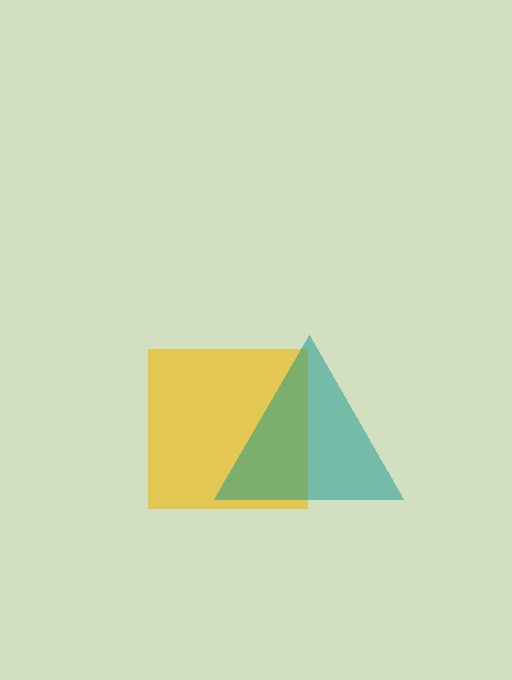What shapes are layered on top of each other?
The layered shapes are: a yellow square, a teal triangle.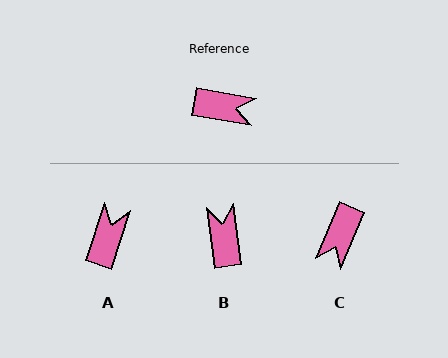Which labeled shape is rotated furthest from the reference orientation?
B, about 108 degrees away.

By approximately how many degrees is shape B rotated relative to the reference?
Approximately 108 degrees counter-clockwise.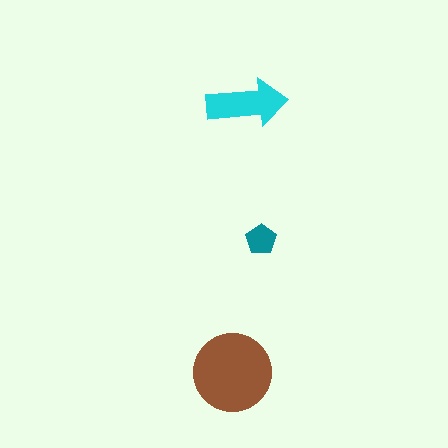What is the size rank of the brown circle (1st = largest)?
1st.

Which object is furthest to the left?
The brown circle is leftmost.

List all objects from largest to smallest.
The brown circle, the cyan arrow, the teal pentagon.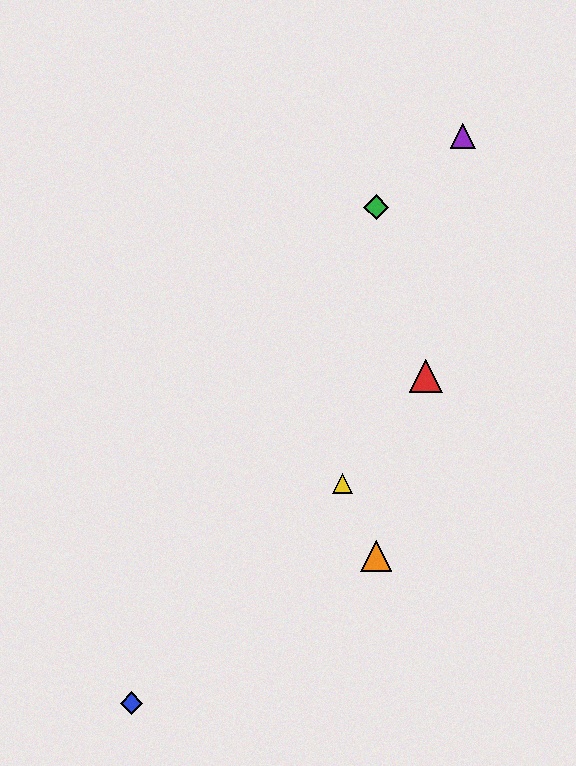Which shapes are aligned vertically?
The green diamond, the orange triangle are aligned vertically.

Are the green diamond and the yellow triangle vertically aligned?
No, the green diamond is at x≈376 and the yellow triangle is at x≈342.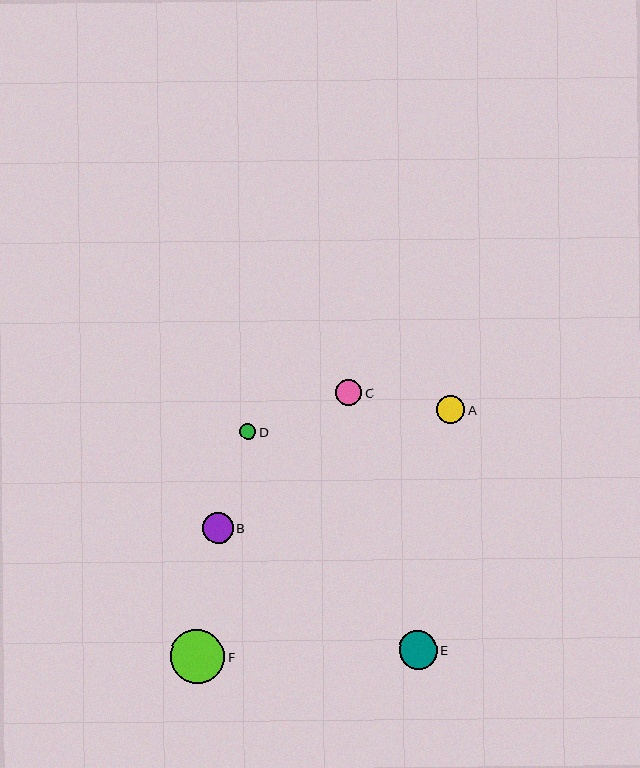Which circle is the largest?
Circle F is the largest with a size of approximately 54 pixels.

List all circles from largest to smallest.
From largest to smallest: F, E, B, A, C, D.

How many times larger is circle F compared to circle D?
Circle F is approximately 3.3 times the size of circle D.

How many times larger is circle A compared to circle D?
Circle A is approximately 1.7 times the size of circle D.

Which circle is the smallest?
Circle D is the smallest with a size of approximately 16 pixels.